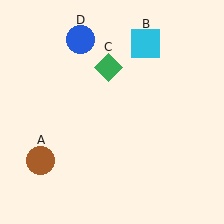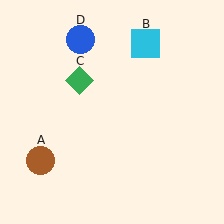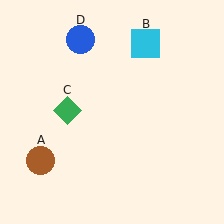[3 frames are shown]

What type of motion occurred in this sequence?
The green diamond (object C) rotated counterclockwise around the center of the scene.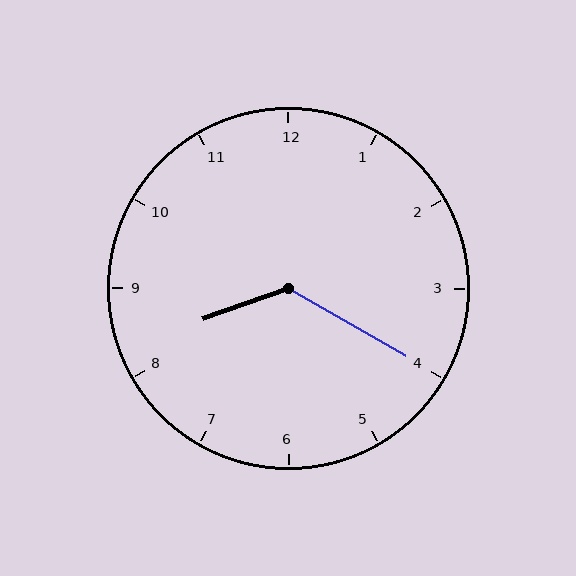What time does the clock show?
8:20.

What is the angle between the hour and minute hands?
Approximately 130 degrees.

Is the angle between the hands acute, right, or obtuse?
It is obtuse.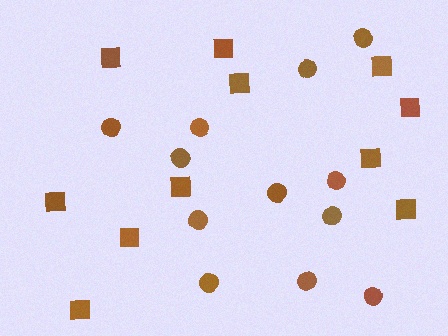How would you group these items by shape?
There are 2 groups: one group of circles (12) and one group of squares (11).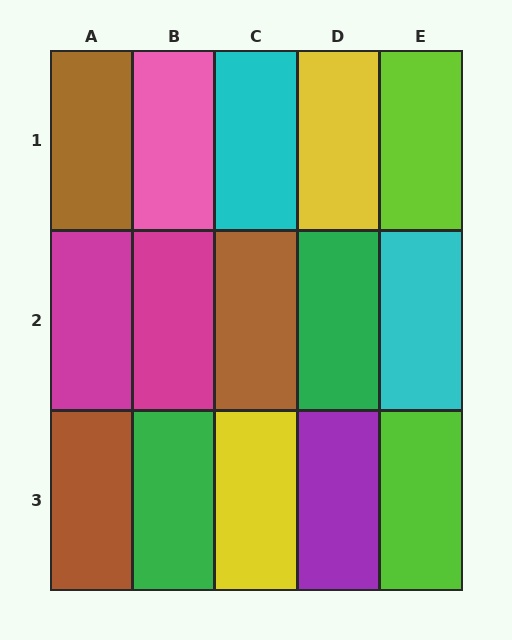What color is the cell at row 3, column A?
Brown.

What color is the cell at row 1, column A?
Brown.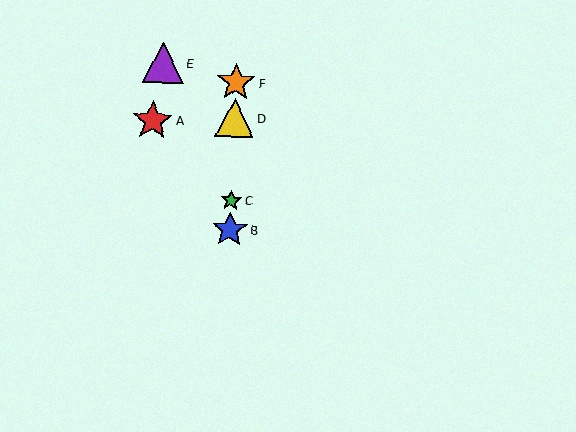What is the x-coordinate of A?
Object A is at x≈153.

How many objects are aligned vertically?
4 objects (B, C, D, F) are aligned vertically.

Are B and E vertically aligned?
No, B is at x≈230 and E is at x≈163.